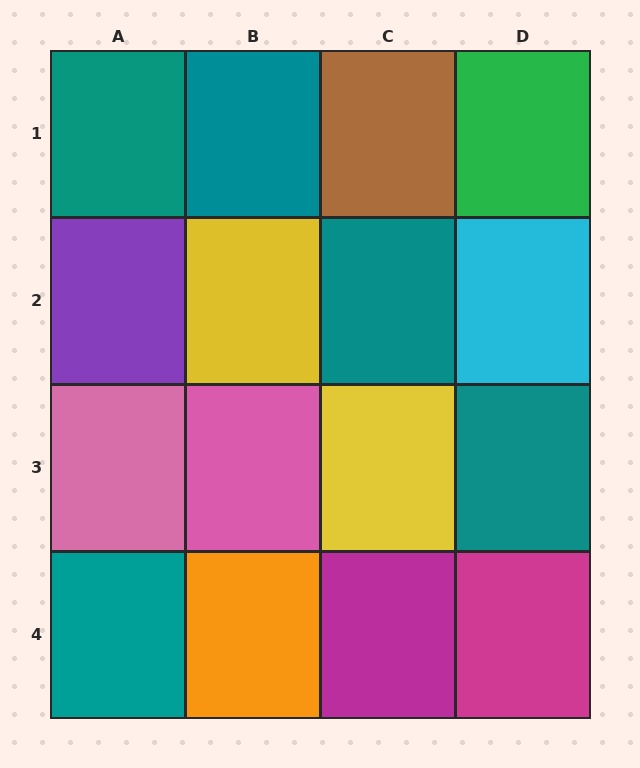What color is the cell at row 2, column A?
Purple.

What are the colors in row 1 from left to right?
Teal, teal, brown, green.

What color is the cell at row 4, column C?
Magenta.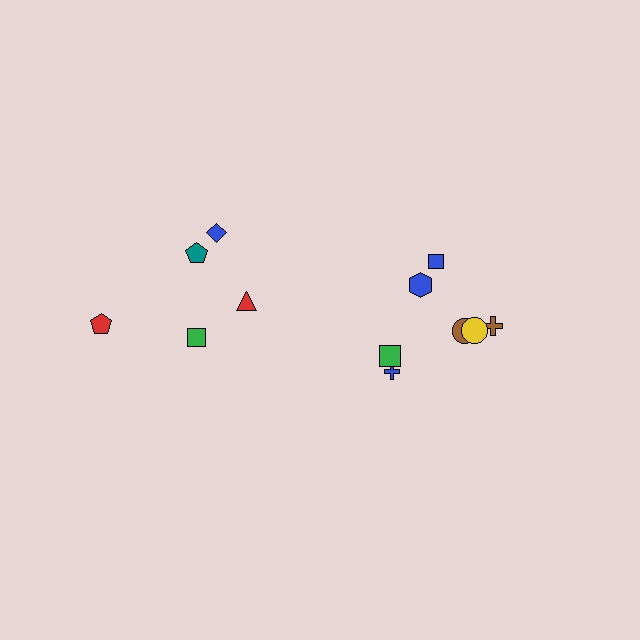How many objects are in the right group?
There are 7 objects.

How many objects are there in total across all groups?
There are 12 objects.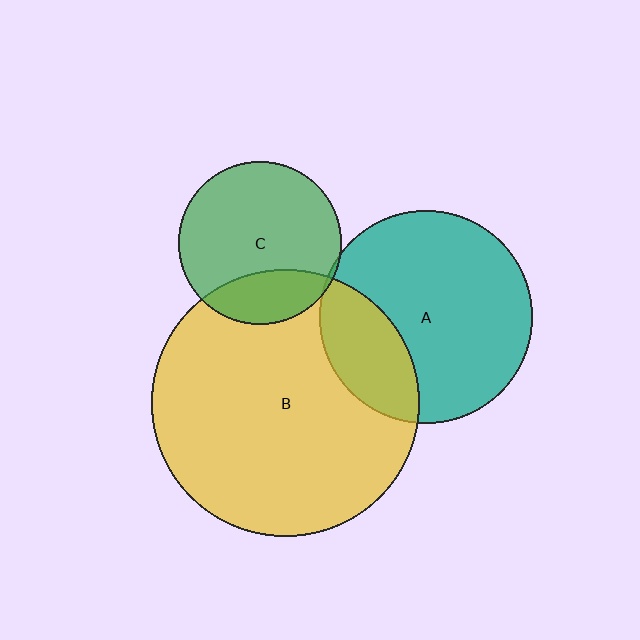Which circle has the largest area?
Circle B (yellow).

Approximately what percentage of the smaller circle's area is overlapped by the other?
Approximately 25%.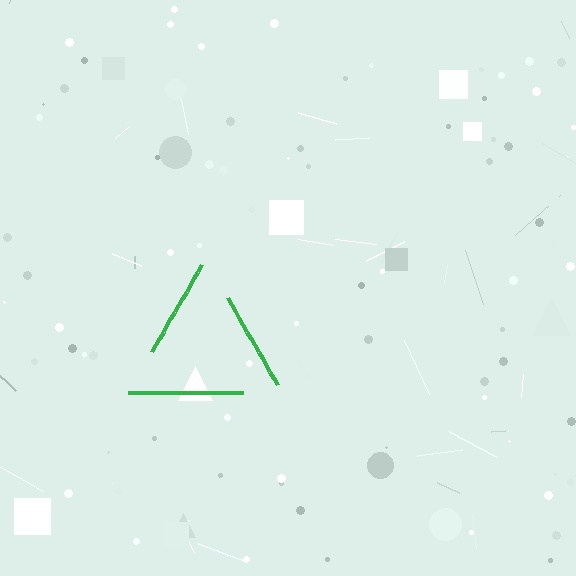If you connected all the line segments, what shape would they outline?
They would outline a triangle.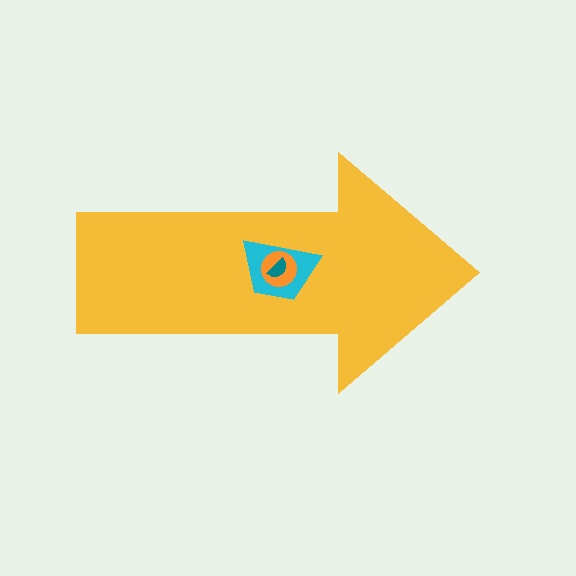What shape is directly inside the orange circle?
The teal semicircle.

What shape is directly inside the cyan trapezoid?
The orange circle.